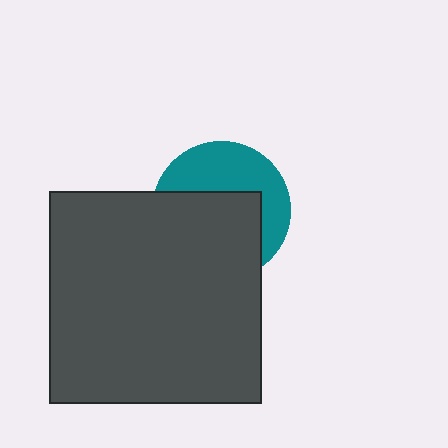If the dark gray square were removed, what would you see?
You would see the complete teal circle.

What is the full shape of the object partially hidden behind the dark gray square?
The partially hidden object is a teal circle.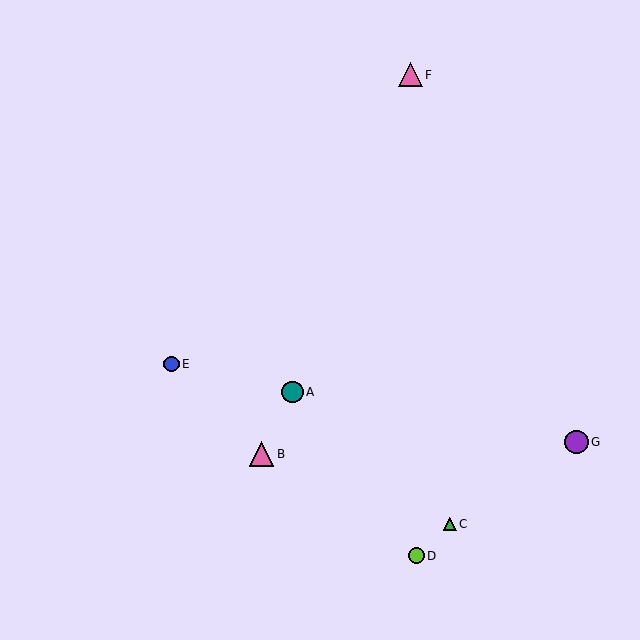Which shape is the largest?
The pink triangle (labeled B) is the largest.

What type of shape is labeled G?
Shape G is a purple circle.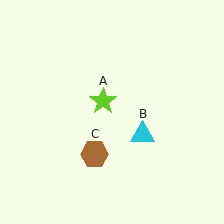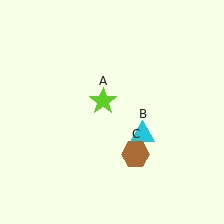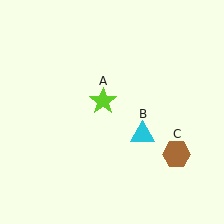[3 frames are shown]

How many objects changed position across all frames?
1 object changed position: brown hexagon (object C).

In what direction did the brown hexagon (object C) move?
The brown hexagon (object C) moved right.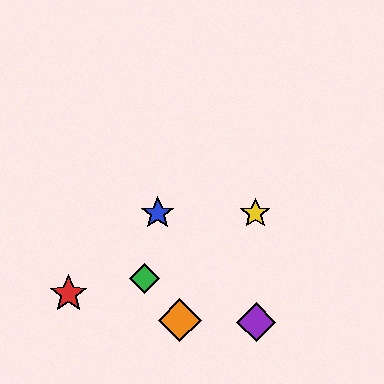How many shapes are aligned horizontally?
2 shapes (the blue star, the yellow star) are aligned horizontally.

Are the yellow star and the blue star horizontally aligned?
Yes, both are at y≈213.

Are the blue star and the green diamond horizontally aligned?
No, the blue star is at y≈213 and the green diamond is at y≈278.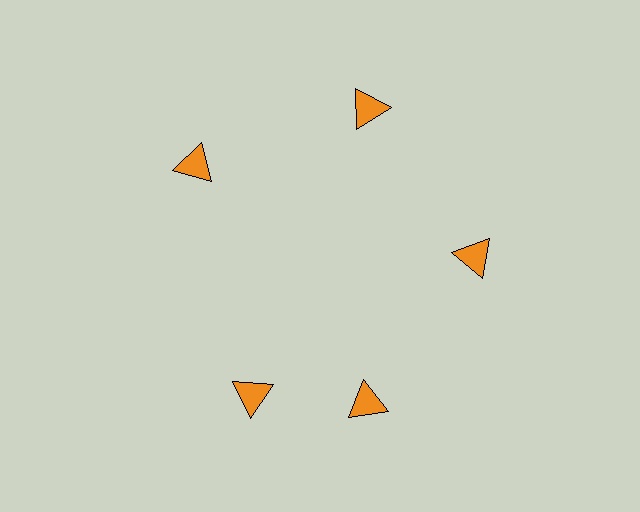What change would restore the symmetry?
The symmetry would be restored by rotating it back into even spacing with its neighbors so that all 5 triangles sit at equal angles and equal distance from the center.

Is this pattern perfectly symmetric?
No. The 5 orange triangles are arranged in a ring, but one element near the 8 o'clock position is rotated out of alignment along the ring, breaking the 5-fold rotational symmetry.